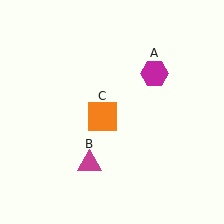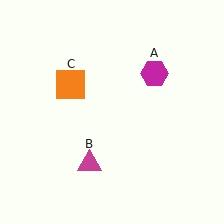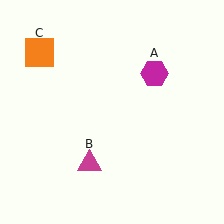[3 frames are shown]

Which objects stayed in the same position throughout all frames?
Magenta hexagon (object A) and magenta triangle (object B) remained stationary.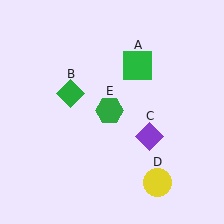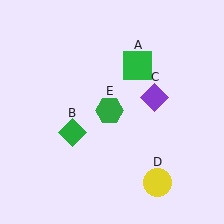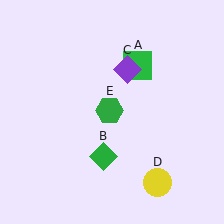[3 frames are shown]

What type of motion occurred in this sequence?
The green diamond (object B), purple diamond (object C) rotated counterclockwise around the center of the scene.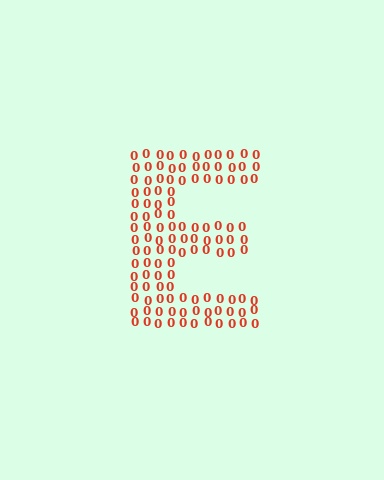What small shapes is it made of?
It is made of small digit 0's.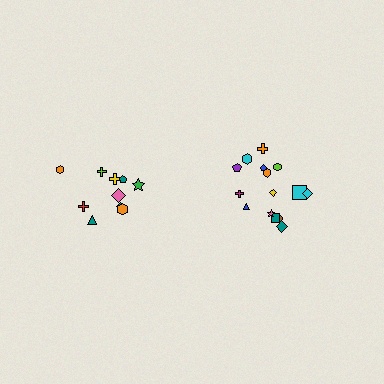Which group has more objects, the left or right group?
The right group.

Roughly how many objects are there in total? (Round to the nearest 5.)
Roughly 25 objects in total.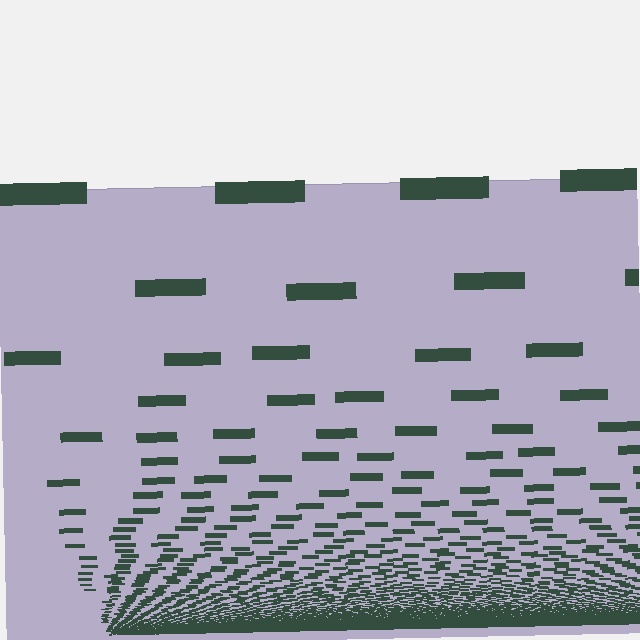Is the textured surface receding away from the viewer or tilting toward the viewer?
The surface appears to tilt toward the viewer. Texture elements get larger and sparser toward the top.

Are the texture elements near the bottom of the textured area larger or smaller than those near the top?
Smaller. The gradient is inverted — elements near the bottom are smaller and denser.